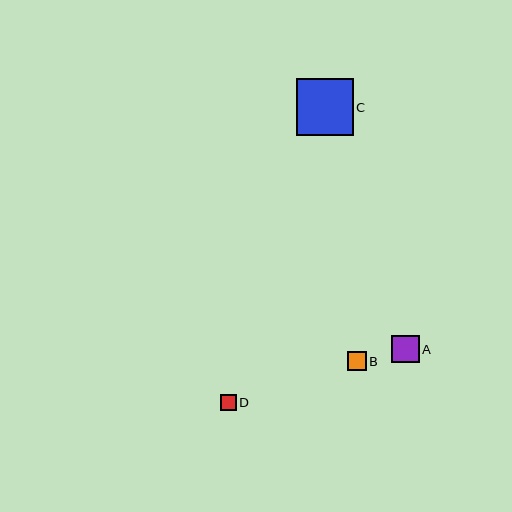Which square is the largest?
Square C is the largest with a size of approximately 56 pixels.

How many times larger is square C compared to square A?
Square C is approximately 2.0 times the size of square A.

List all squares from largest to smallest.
From largest to smallest: C, A, B, D.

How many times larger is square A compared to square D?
Square A is approximately 1.8 times the size of square D.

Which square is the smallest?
Square D is the smallest with a size of approximately 16 pixels.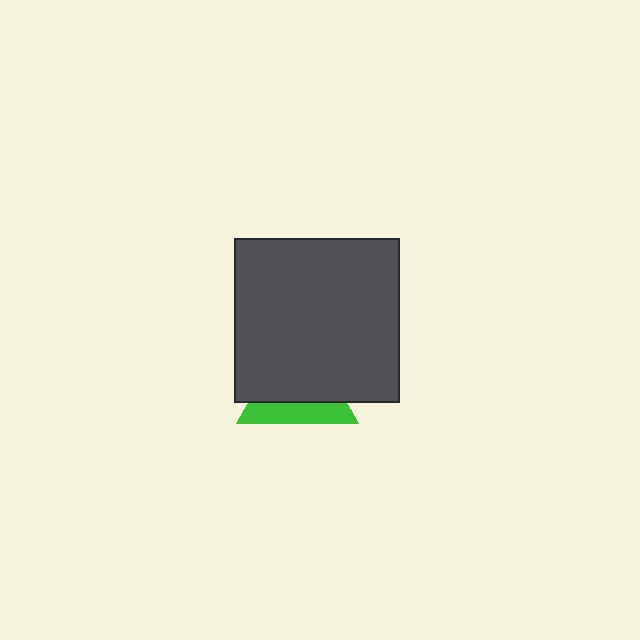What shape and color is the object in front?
The object in front is a dark gray square.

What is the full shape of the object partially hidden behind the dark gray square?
The partially hidden object is a green triangle.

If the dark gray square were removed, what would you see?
You would see the complete green triangle.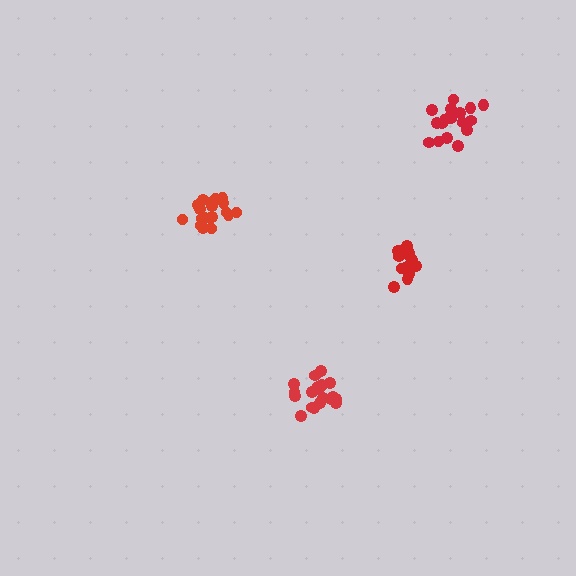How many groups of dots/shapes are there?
There are 4 groups.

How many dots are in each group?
Group 1: 19 dots, Group 2: 19 dots, Group 3: 18 dots, Group 4: 13 dots (69 total).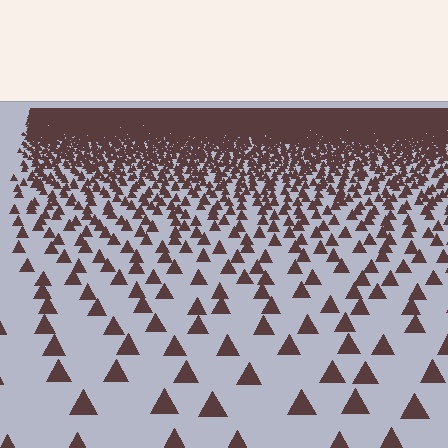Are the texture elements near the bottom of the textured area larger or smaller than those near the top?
Larger. Near the bottom, elements are closer to the viewer and appear at a bigger on-screen size.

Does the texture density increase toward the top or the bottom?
Density increases toward the top.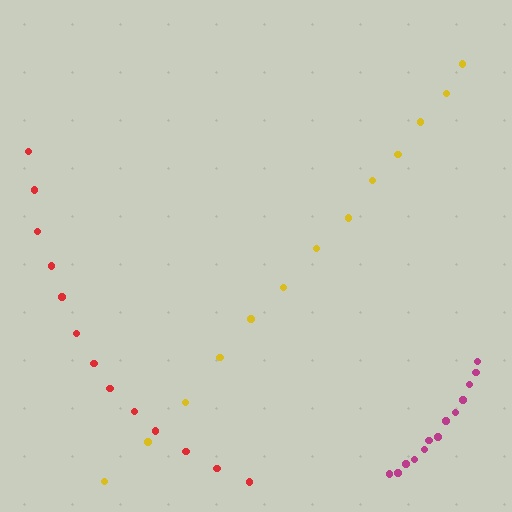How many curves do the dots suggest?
There are 3 distinct paths.